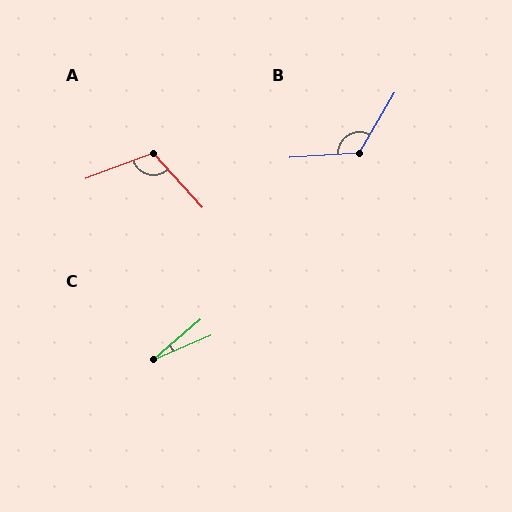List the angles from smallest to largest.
C (18°), A (111°), B (124°).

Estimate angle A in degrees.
Approximately 111 degrees.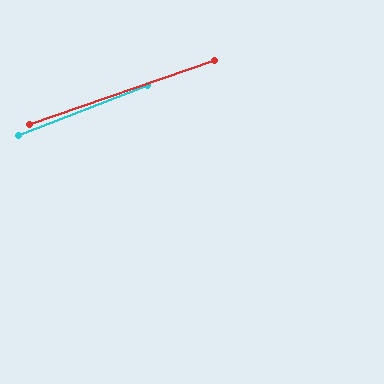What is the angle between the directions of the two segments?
Approximately 2 degrees.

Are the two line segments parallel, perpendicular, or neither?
Parallel — their directions differ by only 2.0°.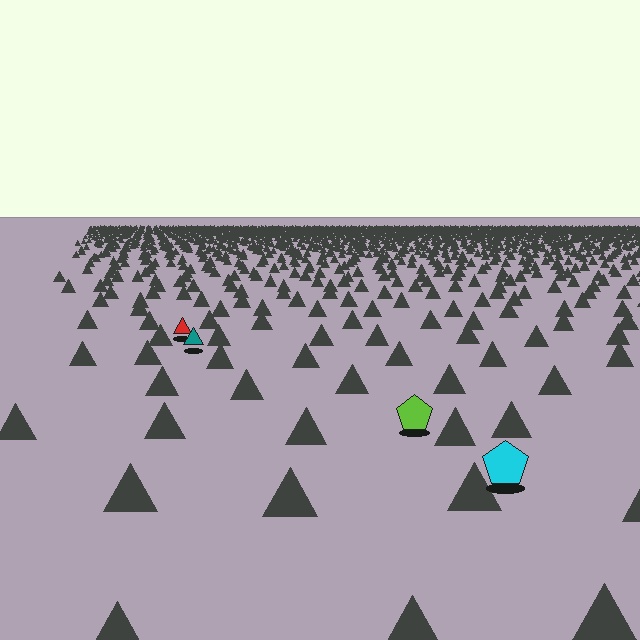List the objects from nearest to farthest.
From nearest to farthest: the cyan pentagon, the lime pentagon, the teal triangle, the red triangle.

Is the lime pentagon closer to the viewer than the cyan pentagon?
No. The cyan pentagon is closer — you can tell from the texture gradient: the ground texture is coarser near it.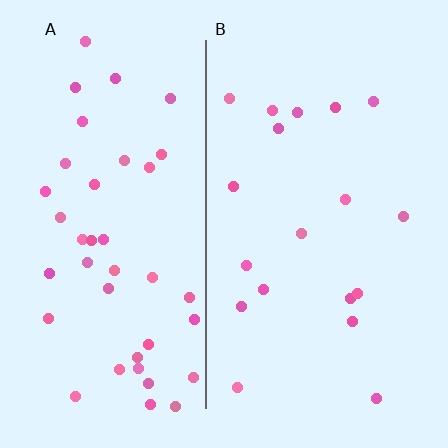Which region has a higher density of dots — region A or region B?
A (the left).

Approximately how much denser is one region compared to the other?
Approximately 2.2× — region A over region B.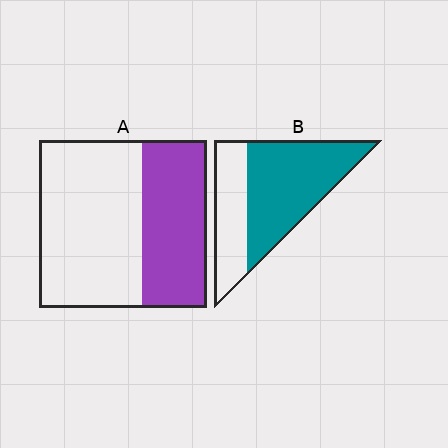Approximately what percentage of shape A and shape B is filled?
A is approximately 40% and B is approximately 65%.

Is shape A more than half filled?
No.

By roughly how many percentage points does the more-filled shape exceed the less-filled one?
By roughly 25 percentage points (B over A).